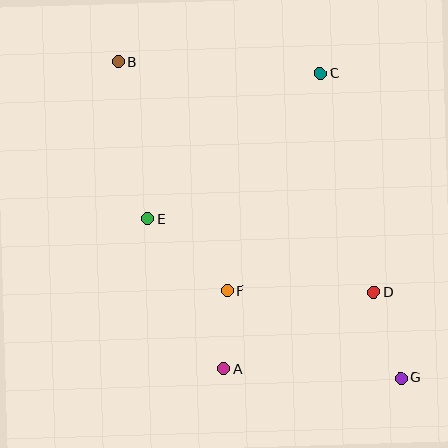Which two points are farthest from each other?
Points B and G are farthest from each other.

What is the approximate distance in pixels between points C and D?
The distance between C and D is approximately 225 pixels.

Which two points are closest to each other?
Points A and F are closest to each other.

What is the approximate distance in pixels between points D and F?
The distance between D and F is approximately 146 pixels.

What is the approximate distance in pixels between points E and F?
The distance between E and F is approximately 107 pixels.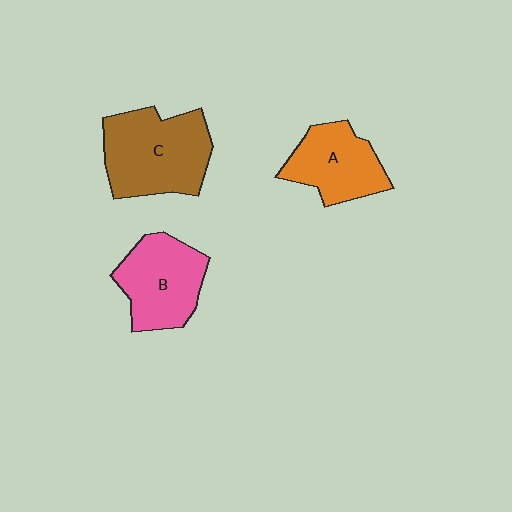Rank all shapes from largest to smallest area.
From largest to smallest: C (brown), B (pink), A (orange).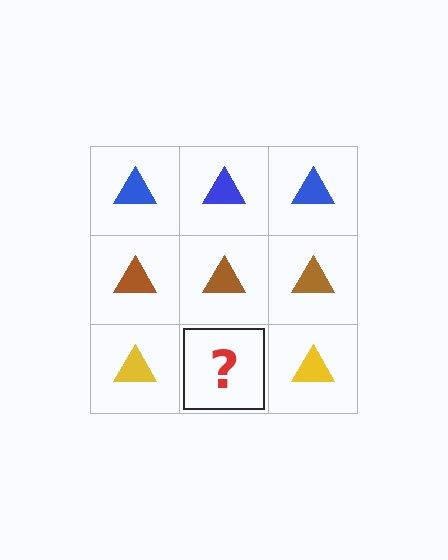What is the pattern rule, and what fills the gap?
The rule is that each row has a consistent color. The gap should be filled with a yellow triangle.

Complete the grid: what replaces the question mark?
The question mark should be replaced with a yellow triangle.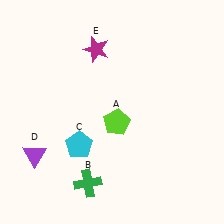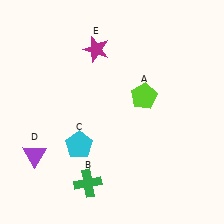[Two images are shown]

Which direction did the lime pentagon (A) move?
The lime pentagon (A) moved right.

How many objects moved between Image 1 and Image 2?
1 object moved between the two images.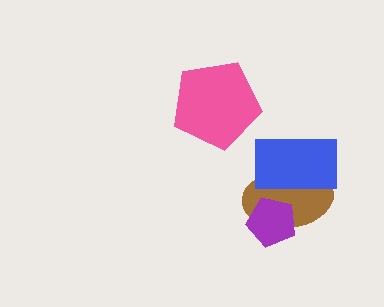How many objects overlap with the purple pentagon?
1 object overlaps with the purple pentagon.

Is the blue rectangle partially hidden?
No, no other shape covers it.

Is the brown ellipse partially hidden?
Yes, it is partially covered by another shape.